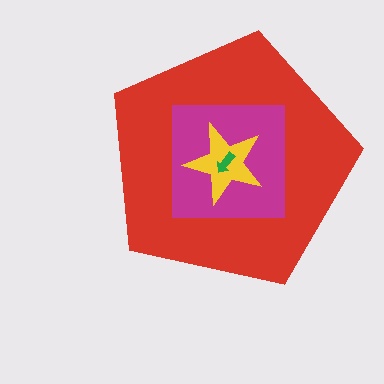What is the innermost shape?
The green arrow.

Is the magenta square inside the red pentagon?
Yes.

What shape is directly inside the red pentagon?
The magenta square.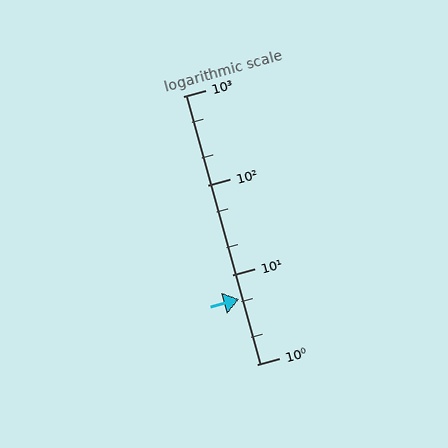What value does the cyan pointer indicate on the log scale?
The pointer indicates approximately 5.4.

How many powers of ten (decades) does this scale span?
The scale spans 3 decades, from 1 to 1000.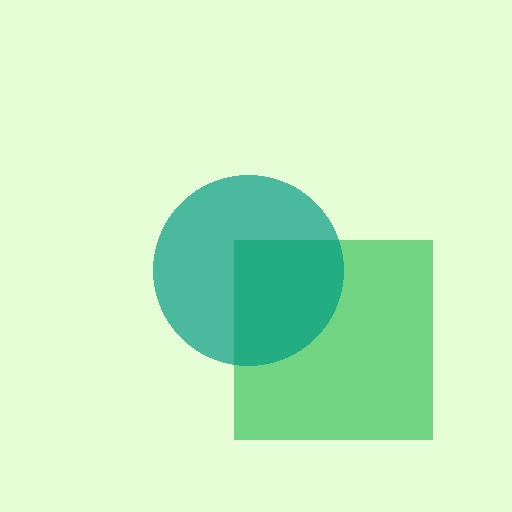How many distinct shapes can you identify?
There are 2 distinct shapes: a green square, a teal circle.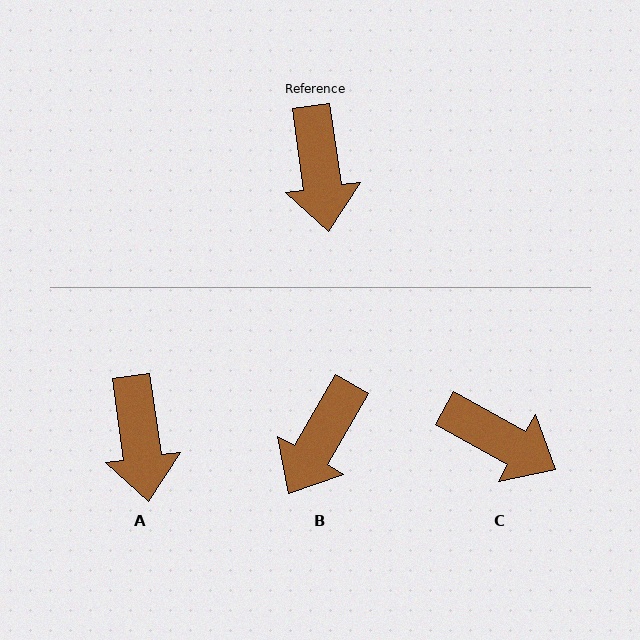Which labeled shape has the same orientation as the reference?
A.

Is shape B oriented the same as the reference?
No, it is off by about 38 degrees.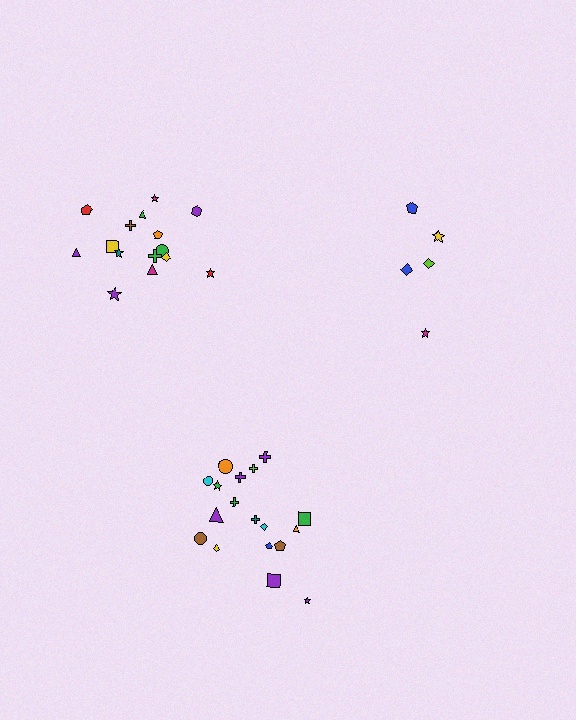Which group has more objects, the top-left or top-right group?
The top-left group.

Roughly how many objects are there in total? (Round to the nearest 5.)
Roughly 40 objects in total.